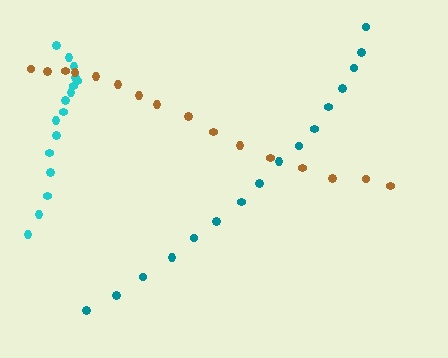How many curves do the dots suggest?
There are 3 distinct paths.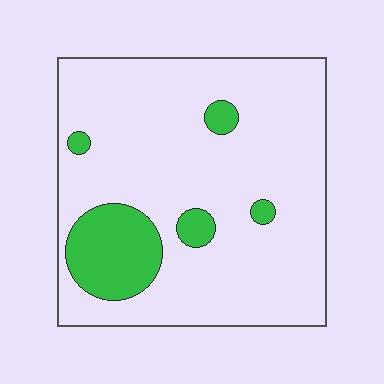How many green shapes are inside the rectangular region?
5.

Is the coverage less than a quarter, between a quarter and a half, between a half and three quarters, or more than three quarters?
Less than a quarter.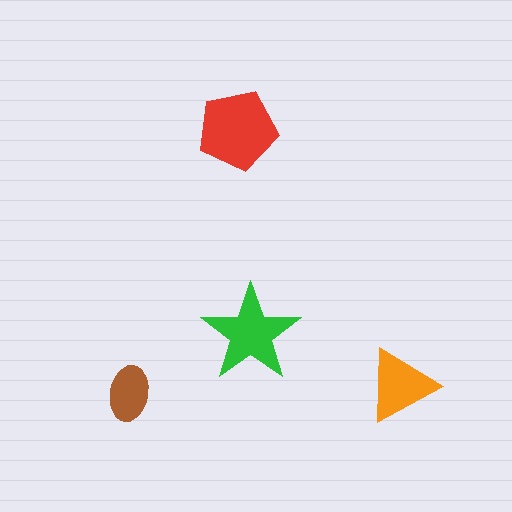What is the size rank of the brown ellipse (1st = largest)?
4th.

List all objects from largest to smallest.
The red pentagon, the green star, the orange triangle, the brown ellipse.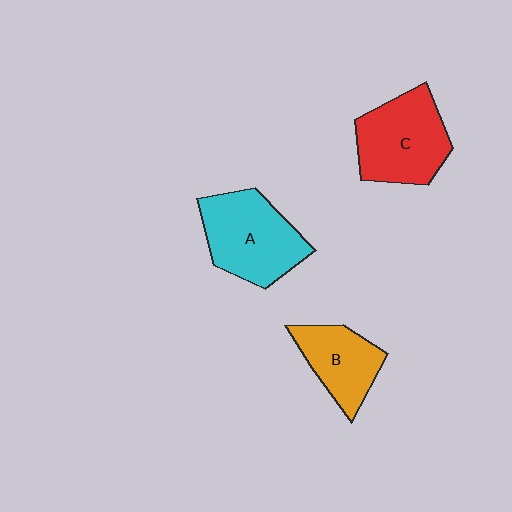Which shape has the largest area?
Shape A (cyan).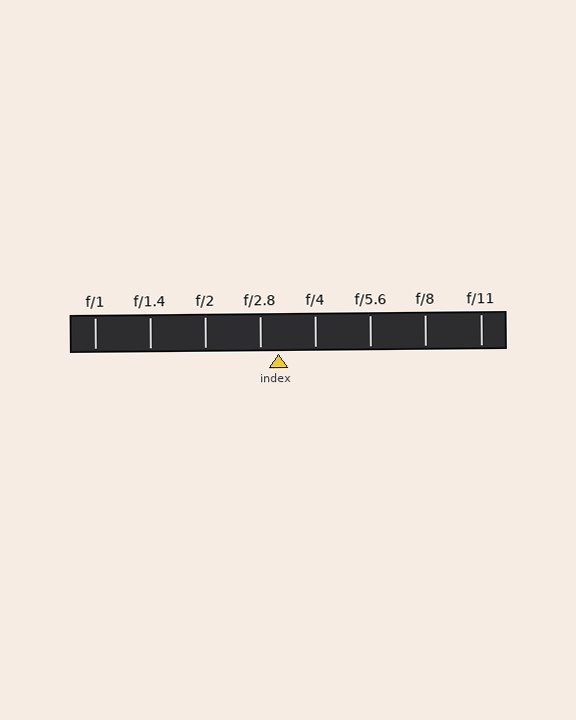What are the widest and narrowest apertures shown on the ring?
The widest aperture shown is f/1 and the narrowest is f/11.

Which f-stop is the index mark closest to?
The index mark is closest to f/2.8.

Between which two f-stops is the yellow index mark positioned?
The index mark is between f/2.8 and f/4.